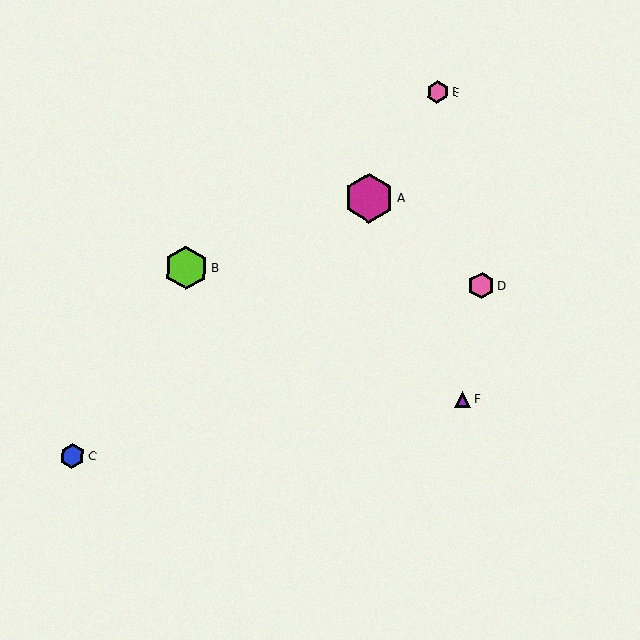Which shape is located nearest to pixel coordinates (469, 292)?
The pink hexagon (labeled D) at (482, 285) is nearest to that location.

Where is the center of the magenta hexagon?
The center of the magenta hexagon is at (369, 198).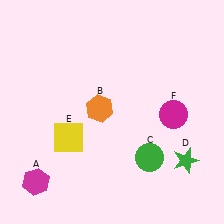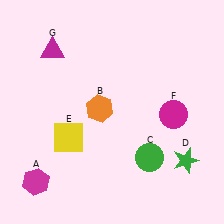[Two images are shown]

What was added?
A magenta triangle (G) was added in Image 2.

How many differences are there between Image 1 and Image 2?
There is 1 difference between the two images.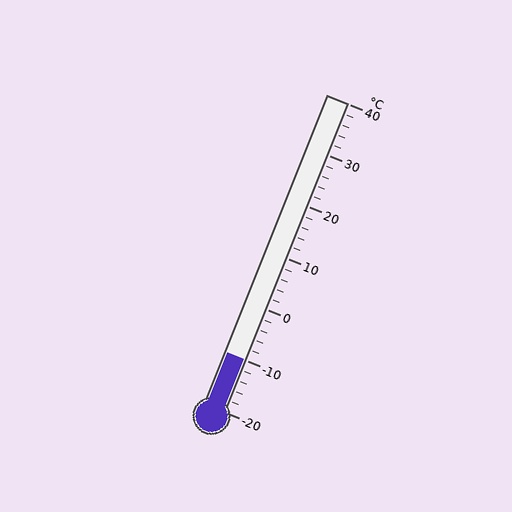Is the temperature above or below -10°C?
The temperature is at -10°C.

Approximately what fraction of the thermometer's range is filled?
The thermometer is filled to approximately 15% of its range.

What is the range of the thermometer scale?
The thermometer scale ranges from -20°C to 40°C.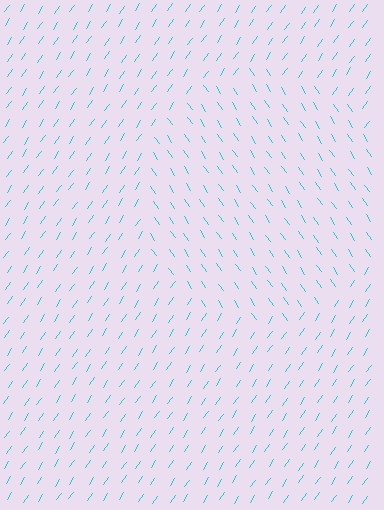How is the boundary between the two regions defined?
The boundary is defined purely by a change in line orientation (approximately 69 degrees difference). All lines are the same color and thickness.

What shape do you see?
I see a circle.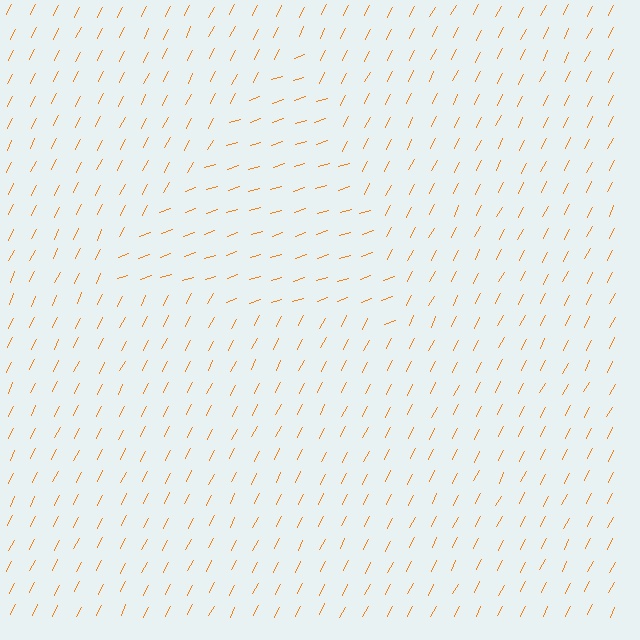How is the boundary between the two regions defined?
The boundary is defined purely by a change in line orientation (approximately 45 degrees difference). All lines are the same color and thickness.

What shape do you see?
I see a triangle.